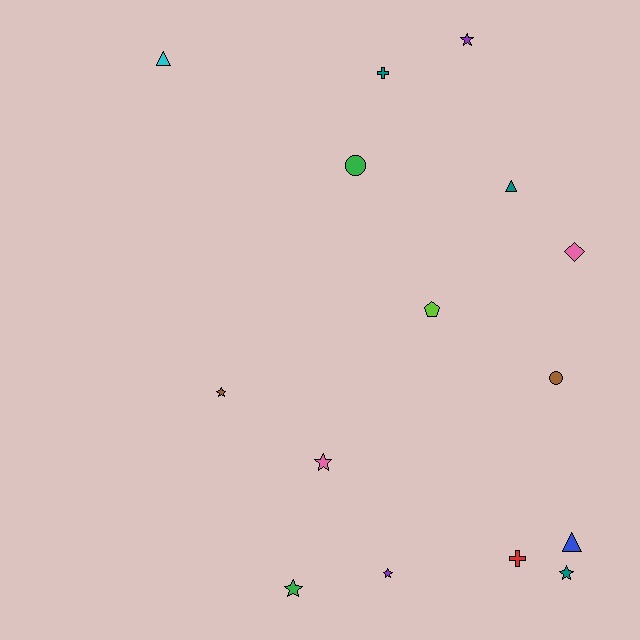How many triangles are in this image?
There are 3 triangles.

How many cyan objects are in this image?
There is 1 cyan object.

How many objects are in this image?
There are 15 objects.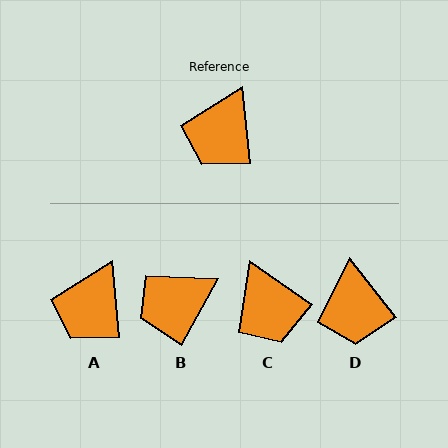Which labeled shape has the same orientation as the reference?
A.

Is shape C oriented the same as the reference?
No, it is off by about 50 degrees.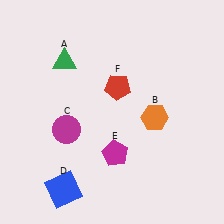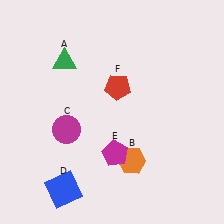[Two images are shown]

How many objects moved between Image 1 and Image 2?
1 object moved between the two images.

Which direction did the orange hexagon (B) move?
The orange hexagon (B) moved down.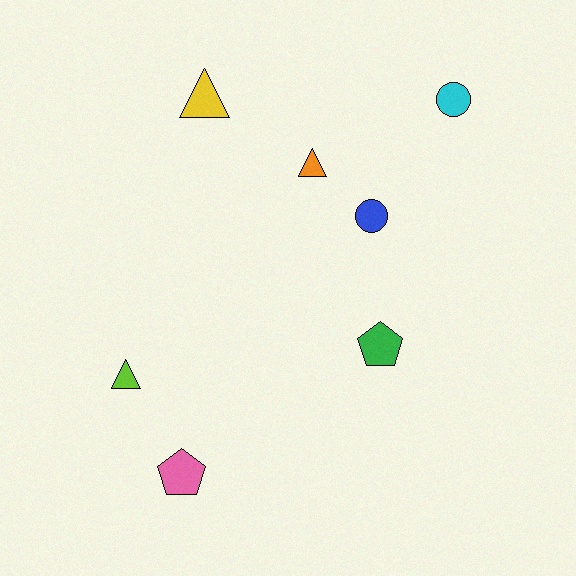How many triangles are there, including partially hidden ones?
There are 3 triangles.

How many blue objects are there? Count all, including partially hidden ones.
There is 1 blue object.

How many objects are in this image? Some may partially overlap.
There are 7 objects.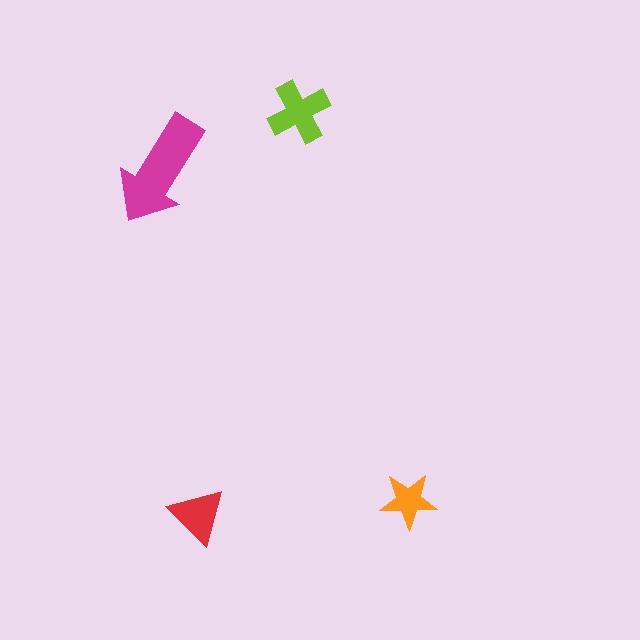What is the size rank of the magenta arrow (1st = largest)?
1st.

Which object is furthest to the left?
The magenta arrow is leftmost.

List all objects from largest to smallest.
The magenta arrow, the lime cross, the red triangle, the orange star.